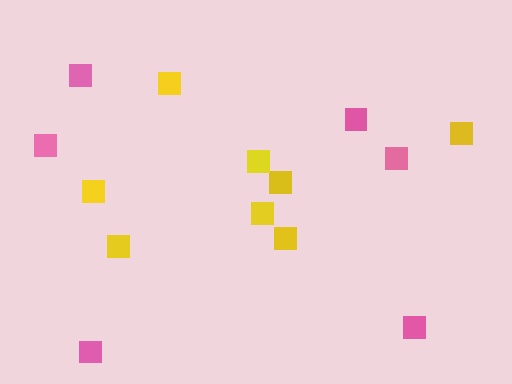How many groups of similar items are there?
There are 2 groups: one group of yellow squares (8) and one group of pink squares (6).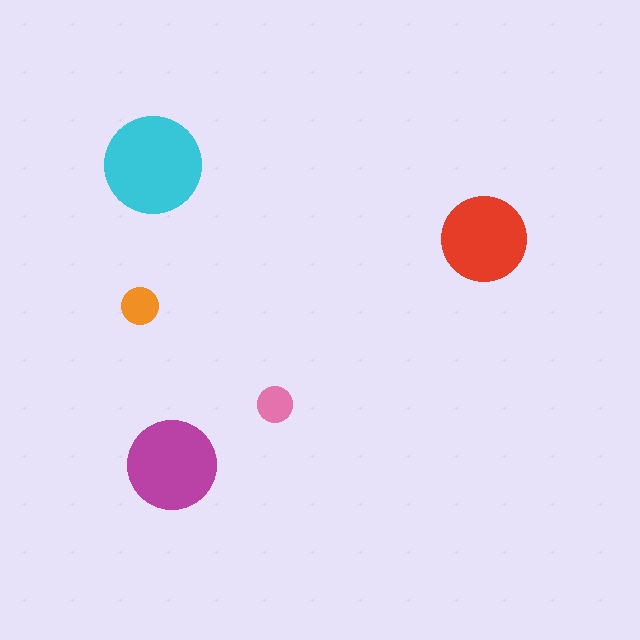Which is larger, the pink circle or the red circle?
The red one.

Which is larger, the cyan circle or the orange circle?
The cyan one.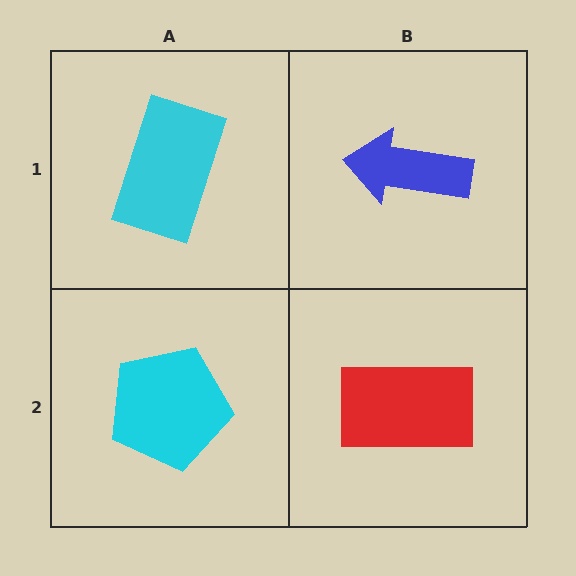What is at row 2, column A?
A cyan pentagon.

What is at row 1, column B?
A blue arrow.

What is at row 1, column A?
A cyan rectangle.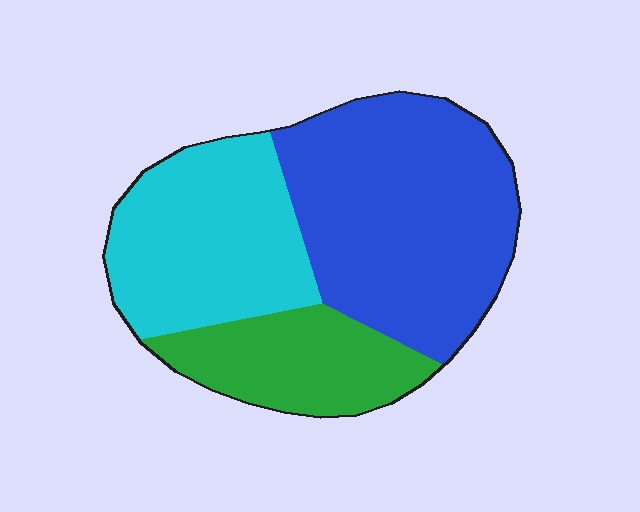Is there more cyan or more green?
Cyan.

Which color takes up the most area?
Blue, at roughly 45%.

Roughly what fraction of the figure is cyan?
Cyan covers 32% of the figure.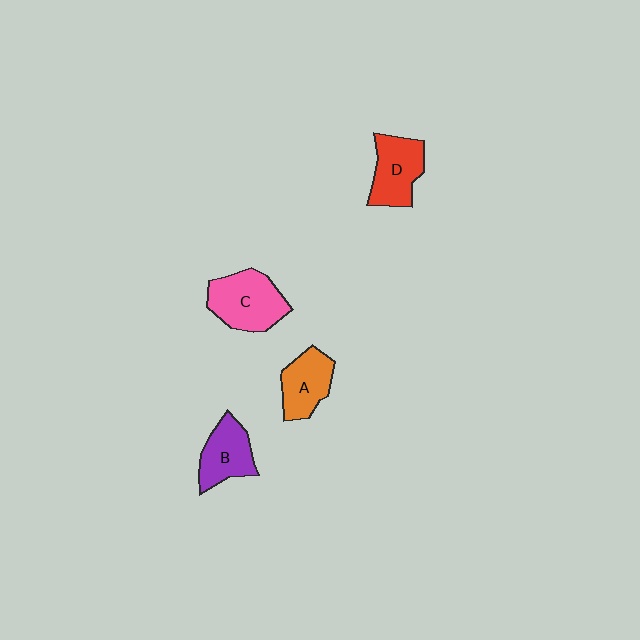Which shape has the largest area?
Shape C (pink).